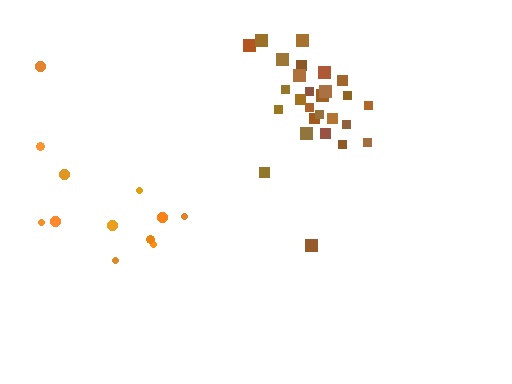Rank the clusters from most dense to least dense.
brown, orange.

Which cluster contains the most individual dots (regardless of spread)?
Brown (28).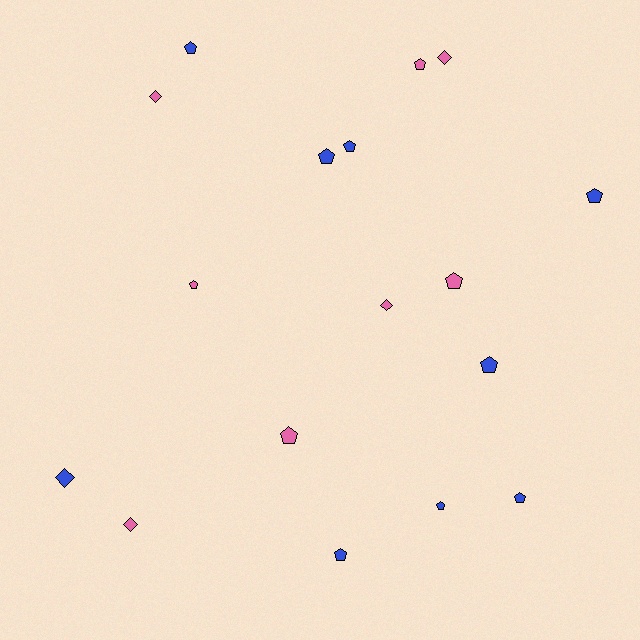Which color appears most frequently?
Blue, with 9 objects.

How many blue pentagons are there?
There are 8 blue pentagons.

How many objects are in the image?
There are 17 objects.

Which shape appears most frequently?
Pentagon, with 12 objects.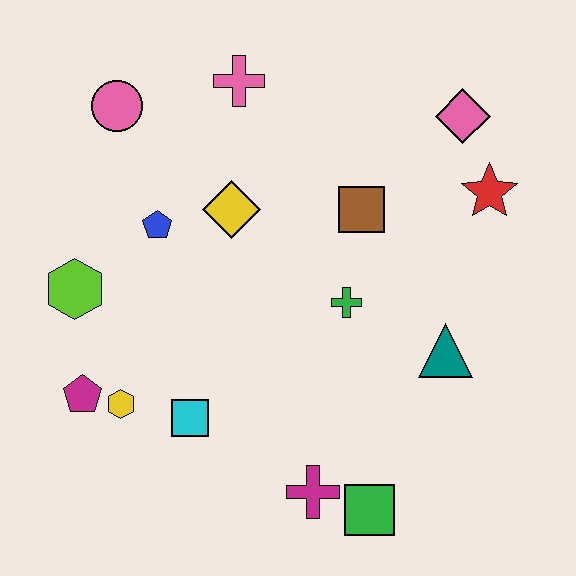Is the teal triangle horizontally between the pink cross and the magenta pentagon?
No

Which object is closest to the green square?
The magenta cross is closest to the green square.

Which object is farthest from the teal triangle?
The pink circle is farthest from the teal triangle.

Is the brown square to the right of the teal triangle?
No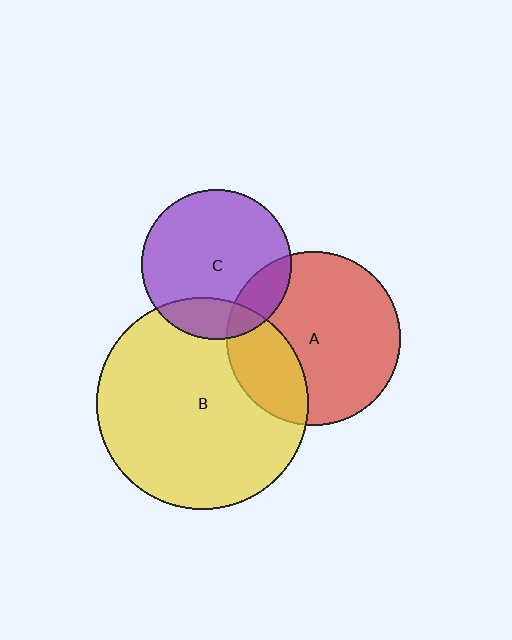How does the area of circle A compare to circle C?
Approximately 1.3 times.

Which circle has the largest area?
Circle B (yellow).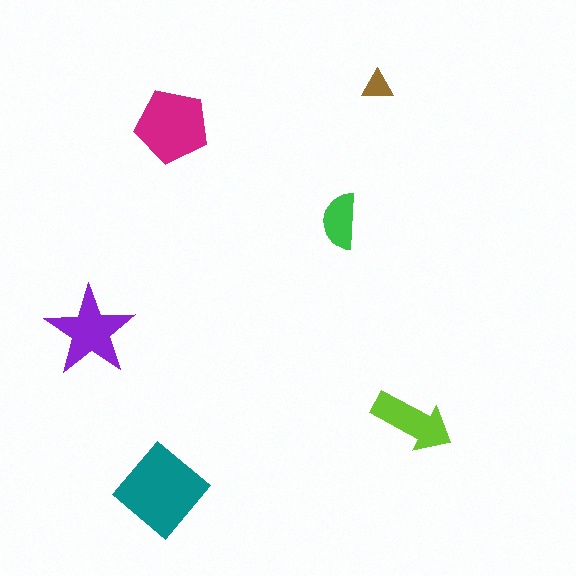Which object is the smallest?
The brown triangle.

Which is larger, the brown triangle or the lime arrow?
The lime arrow.